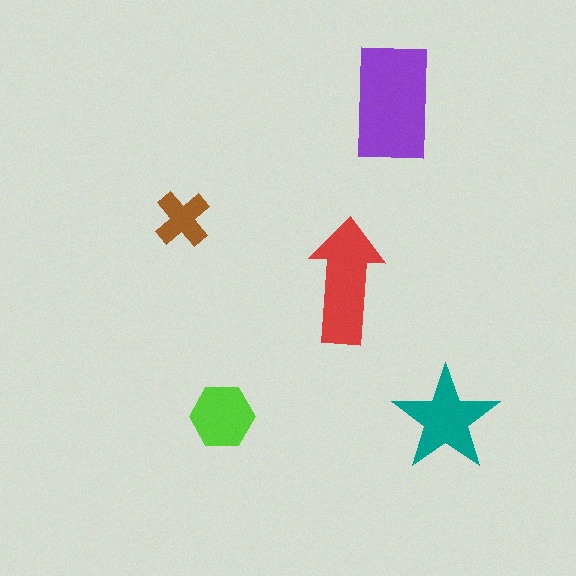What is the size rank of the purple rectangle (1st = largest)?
1st.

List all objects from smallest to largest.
The brown cross, the lime hexagon, the teal star, the red arrow, the purple rectangle.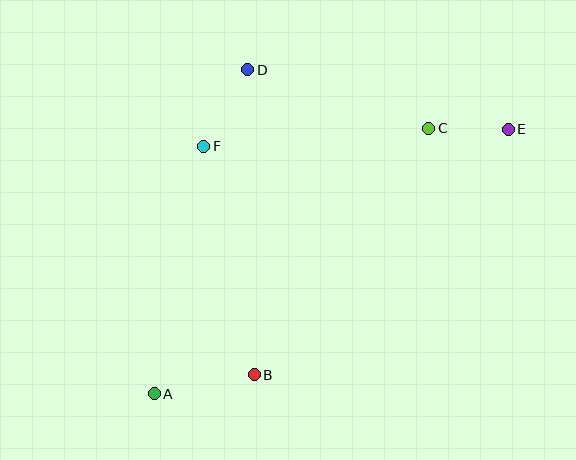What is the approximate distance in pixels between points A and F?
The distance between A and F is approximately 253 pixels.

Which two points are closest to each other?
Points C and E are closest to each other.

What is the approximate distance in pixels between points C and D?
The distance between C and D is approximately 190 pixels.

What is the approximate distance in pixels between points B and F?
The distance between B and F is approximately 234 pixels.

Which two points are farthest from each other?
Points A and E are farthest from each other.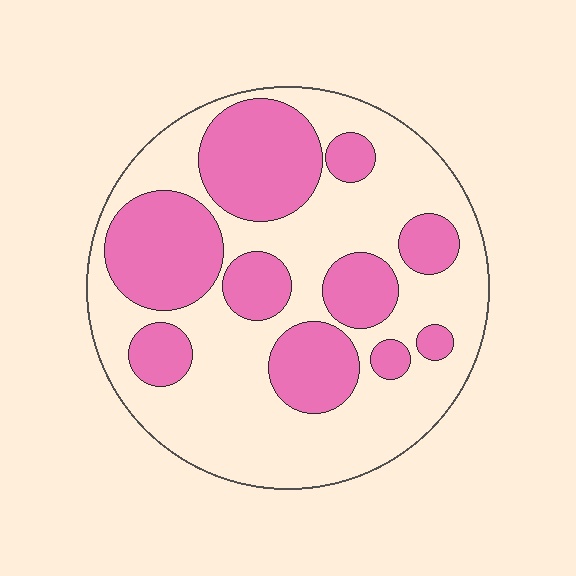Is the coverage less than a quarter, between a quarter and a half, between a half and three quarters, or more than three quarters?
Between a quarter and a half.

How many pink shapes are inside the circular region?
10.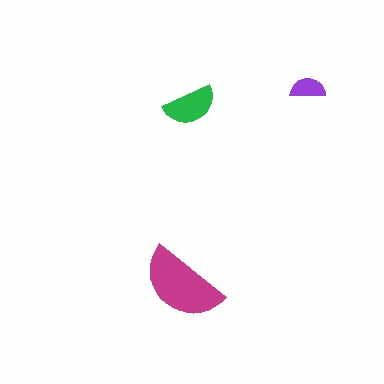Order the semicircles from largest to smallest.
the magenta one, the green one, the purple one.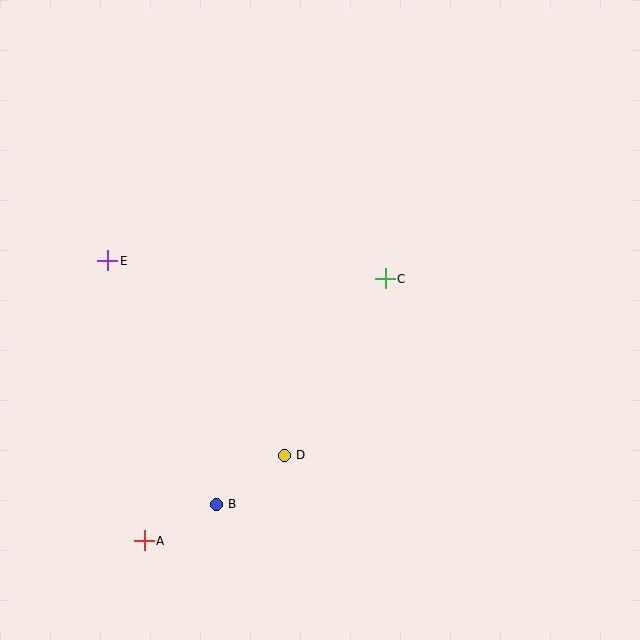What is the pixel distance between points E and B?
The distance between E and B is 267 pixels.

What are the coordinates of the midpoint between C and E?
The midpoint between C and E is at (247, 270).